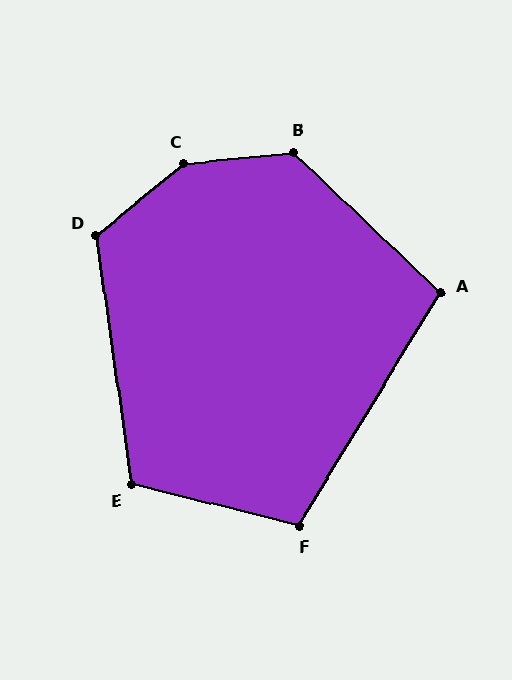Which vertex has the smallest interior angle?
A, at approximately 102 degrees.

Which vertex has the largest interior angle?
C, at approximately 146 degrees.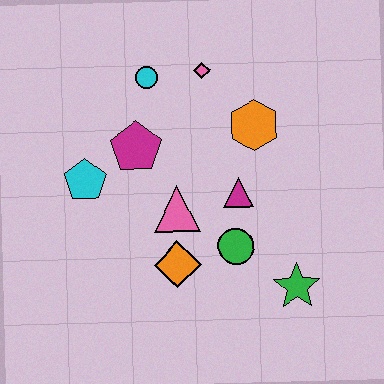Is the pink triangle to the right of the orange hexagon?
No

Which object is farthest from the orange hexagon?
The cyan pentagon is farthest from the orange hexagon.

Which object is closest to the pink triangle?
The orange diamond is closest to the pink triangle.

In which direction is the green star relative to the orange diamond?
The green star is to the right of the orange diamond.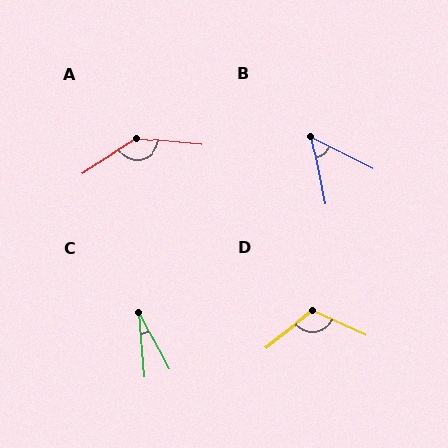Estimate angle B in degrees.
Approximately 52 degrees.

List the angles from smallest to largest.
C (23°), B (52°), D (118°), A (142°).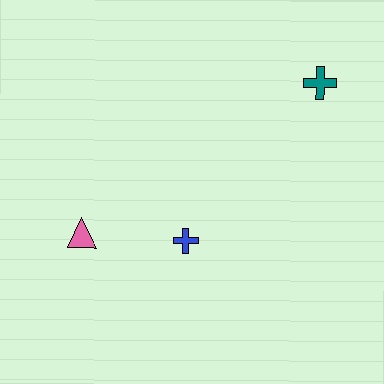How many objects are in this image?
There are 3 objects.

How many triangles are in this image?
There is 1 triangle.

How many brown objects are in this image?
There are no brown objects.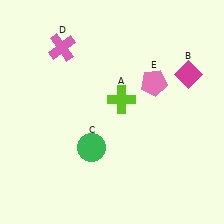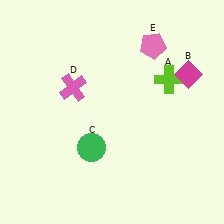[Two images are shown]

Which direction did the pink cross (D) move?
The pink cross (D) moved down.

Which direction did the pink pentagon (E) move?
The pink pentagon (E) moved up.